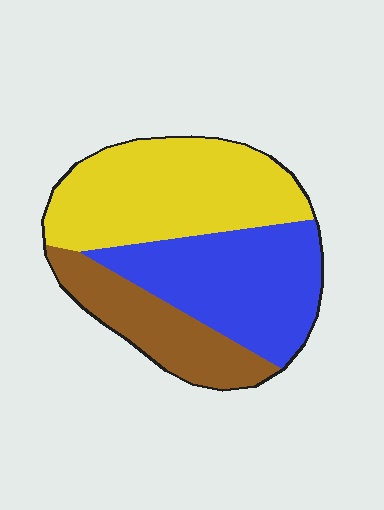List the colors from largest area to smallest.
From largest to smallest: yellow, blue, brown.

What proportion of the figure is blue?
Blue covers 36% of the figure.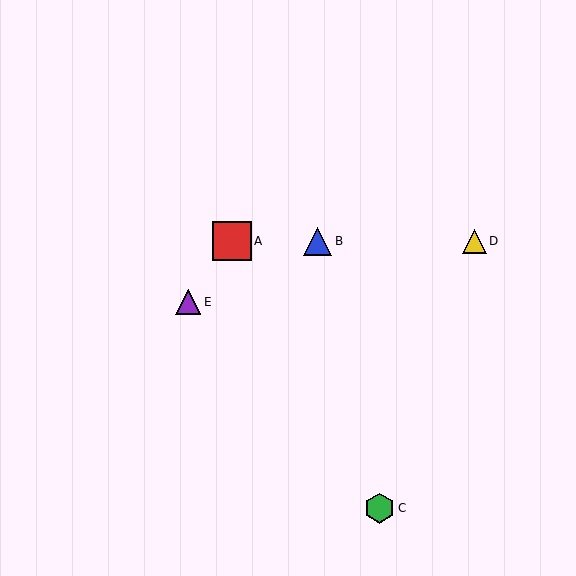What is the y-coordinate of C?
Object C is at y≈508.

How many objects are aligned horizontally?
3 objects (A, B, D) are aligned horizontally.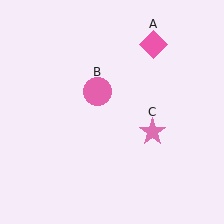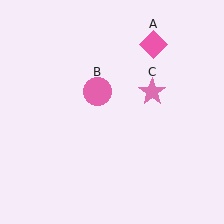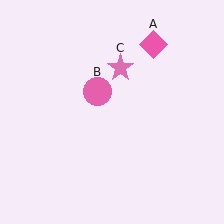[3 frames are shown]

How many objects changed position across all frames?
1 object changed position: pink star (object C).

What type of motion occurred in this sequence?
The pink star (object C) rotated counterclockwise around the center of the scene.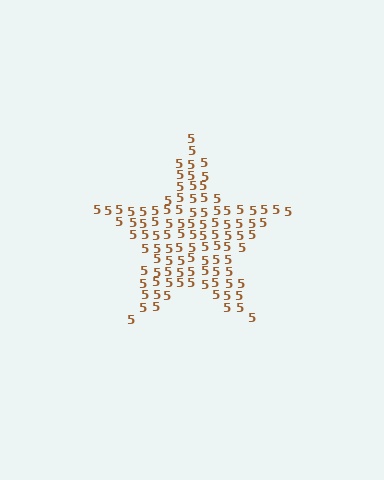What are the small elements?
The small elements are digit 5's.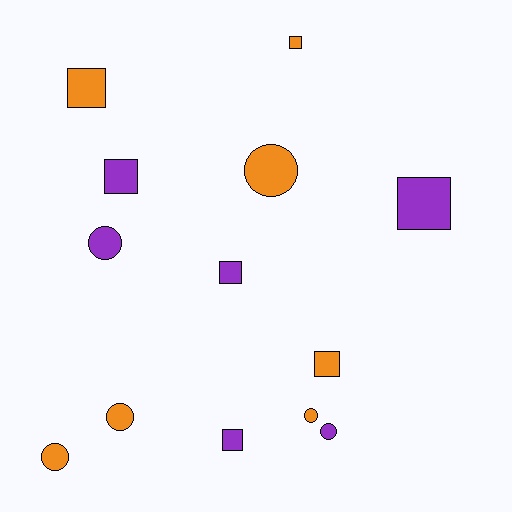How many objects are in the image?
There are 13 objects.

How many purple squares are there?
There are 4 purple squares.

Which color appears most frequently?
Orange, with 7 objects.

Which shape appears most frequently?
Square, with 7 objects.